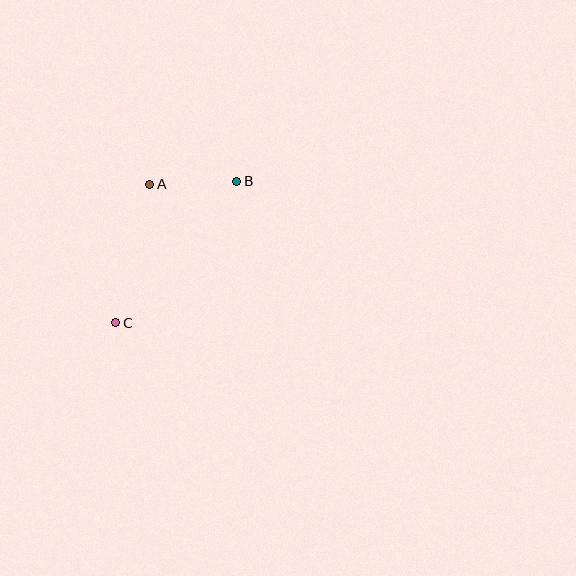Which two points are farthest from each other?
Points B and C are farthest from each other.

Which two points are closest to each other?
Points A and B are closest to each other.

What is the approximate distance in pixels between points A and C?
The distance between A and C is approximately 142 pixels.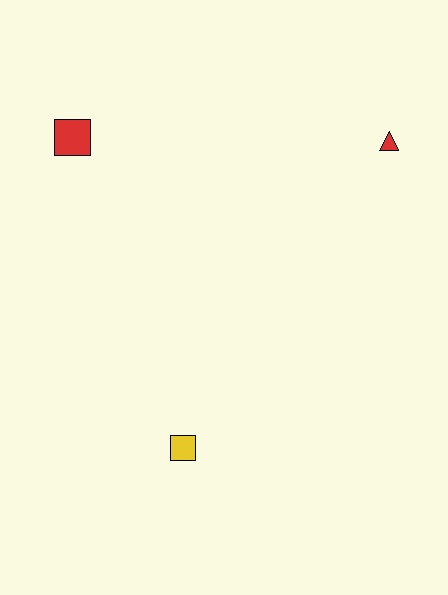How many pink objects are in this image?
There are no pink objects.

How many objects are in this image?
There are 3 objects.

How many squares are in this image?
There are 2 squares.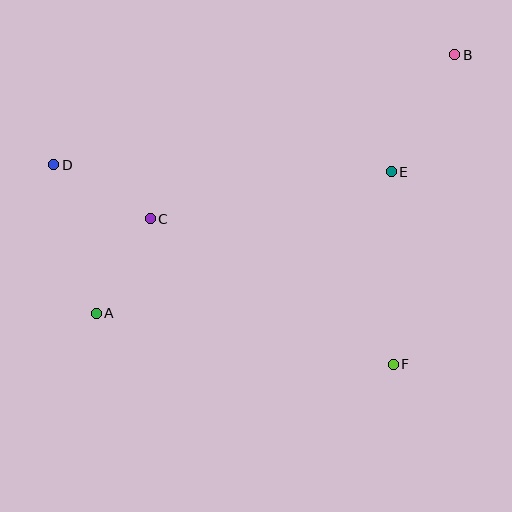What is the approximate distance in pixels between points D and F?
The distance between D and F is approximately 394 pixels.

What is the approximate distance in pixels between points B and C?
The distance between B and C is approximately 346 pixels.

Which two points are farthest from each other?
Points A and B are farthest from each other.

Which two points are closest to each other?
Points A and C are closest to each other.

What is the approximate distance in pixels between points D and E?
The distance between D and E is approximately 338 pixels.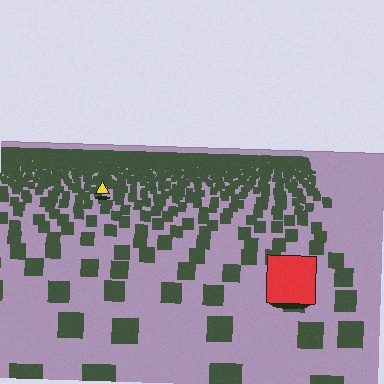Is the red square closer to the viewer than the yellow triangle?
Yes. The red square is closer — you can tell from the texture gradient: the ground texture is coarser near it.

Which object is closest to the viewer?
The red square is closest. The texture marks near it are larger and more spread out.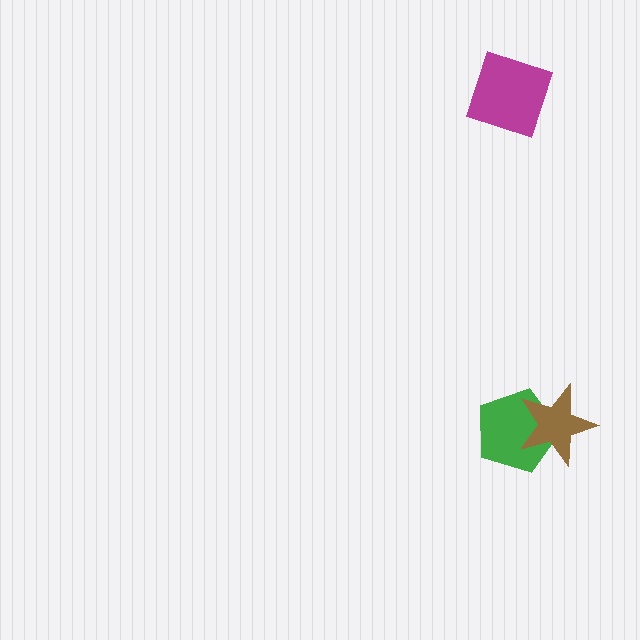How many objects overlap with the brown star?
1 object overlaps with the brown star.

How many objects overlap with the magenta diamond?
0 objects overlap with the magenta diamond.